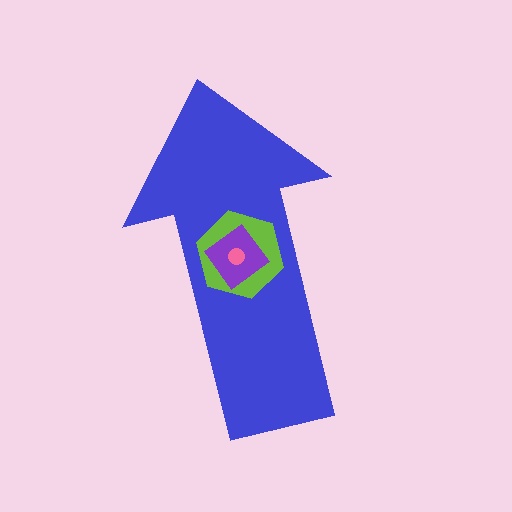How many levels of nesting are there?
4.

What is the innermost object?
The pink circle.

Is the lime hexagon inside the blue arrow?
Yes.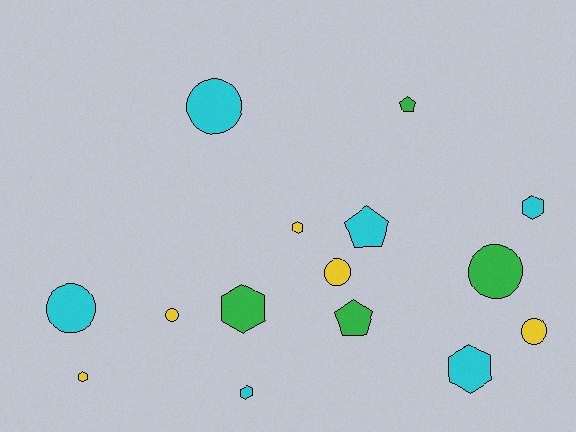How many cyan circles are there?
There are 2 cyan circles.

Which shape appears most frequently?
Circle, with 6 objects.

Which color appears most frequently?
Cyan, with 6 objects.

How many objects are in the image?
There are 15 objects.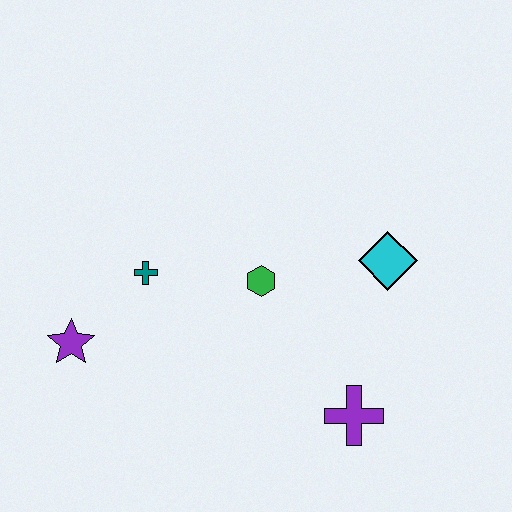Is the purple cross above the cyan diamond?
No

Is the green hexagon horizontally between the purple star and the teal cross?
No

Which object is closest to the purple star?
The teal cross is closest to the purple star.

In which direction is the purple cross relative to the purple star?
The purple cross is to the right of the purple star.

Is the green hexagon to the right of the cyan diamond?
No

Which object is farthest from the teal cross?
The purple cross is farthest from the teal cross.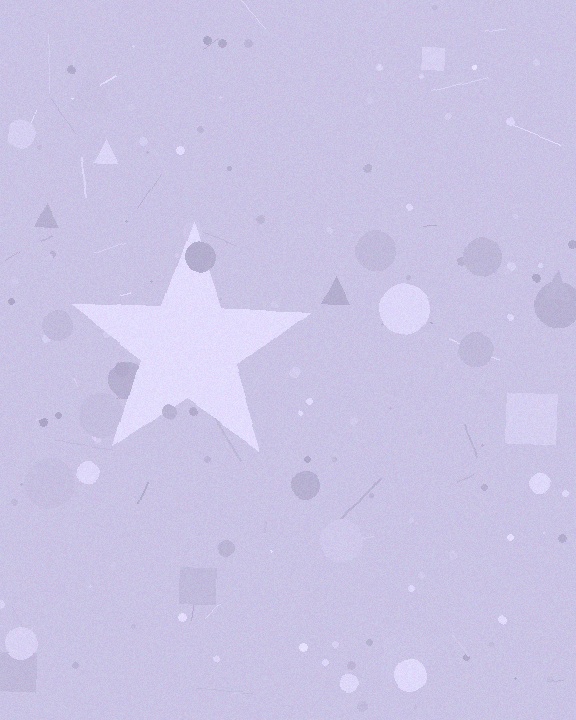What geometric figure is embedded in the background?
A star is embedded in the background.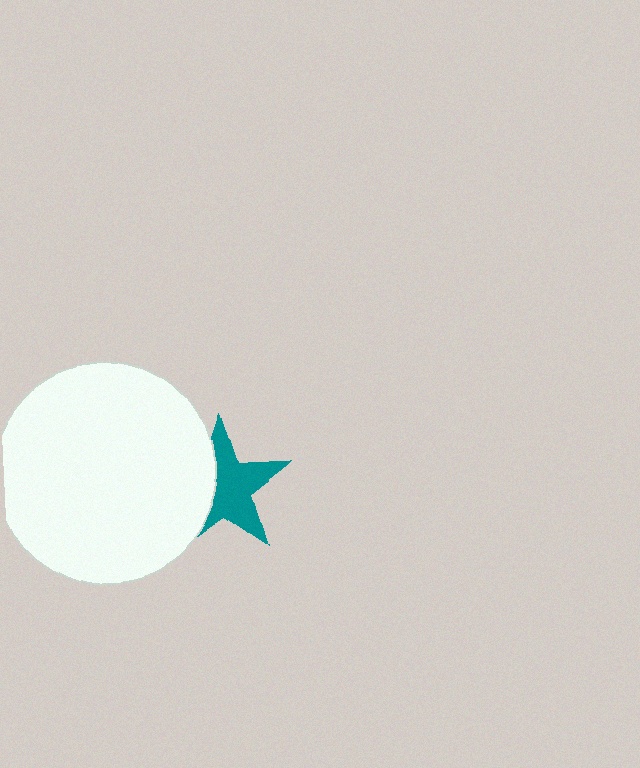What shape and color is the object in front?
The object in front is a white circle.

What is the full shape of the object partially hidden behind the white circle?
The partially hidden object is a teal star.